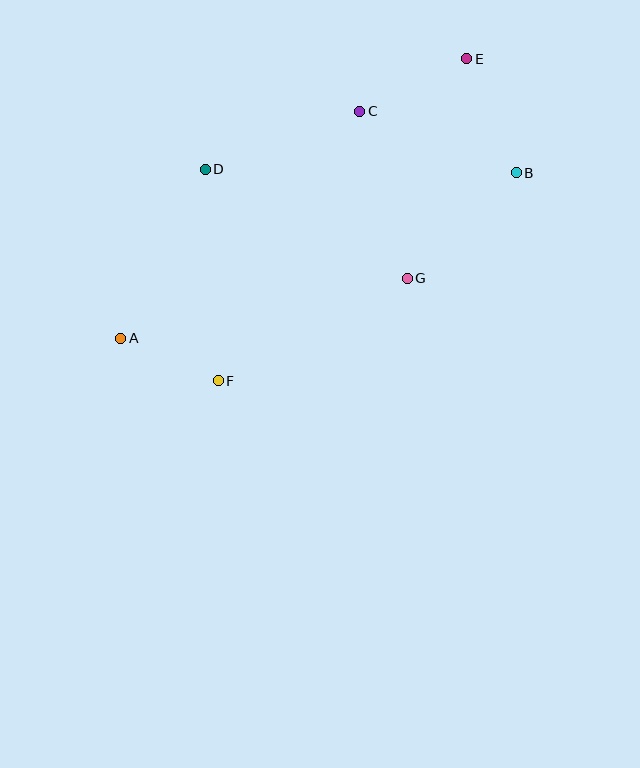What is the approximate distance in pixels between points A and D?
The distance between A and D is approximately 189 pixels.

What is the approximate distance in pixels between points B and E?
The distance between B and E is approximately 124 pixels.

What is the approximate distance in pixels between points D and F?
The distance between D and F is approximately 212 pixels.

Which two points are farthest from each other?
Points A and E are farthest from each other.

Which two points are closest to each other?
Points A and F are closest to each other.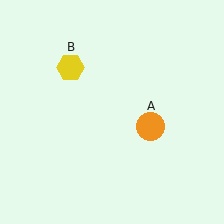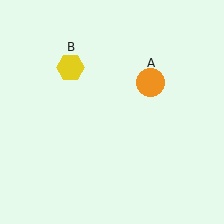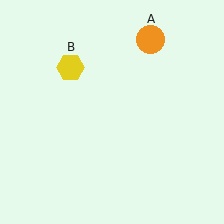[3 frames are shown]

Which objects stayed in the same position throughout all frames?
Yellow hexagon (object B) remained stationary.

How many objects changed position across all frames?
1 object changed position: orange circle (object A).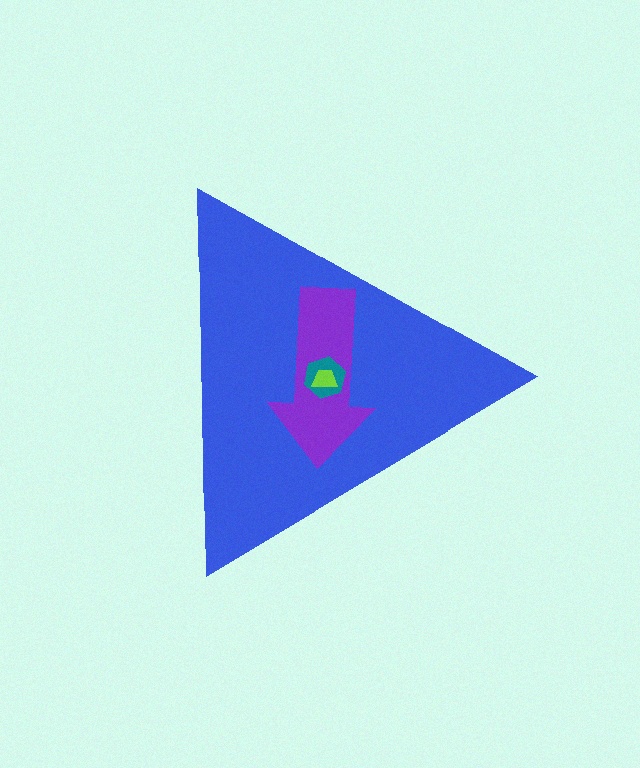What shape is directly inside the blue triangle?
The purple arrow.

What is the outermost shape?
The blue triangle.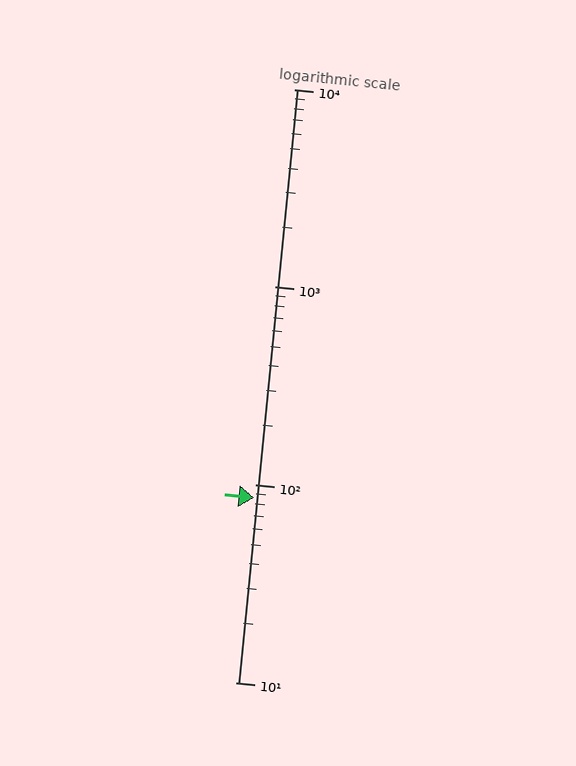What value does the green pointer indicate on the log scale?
The pointer indicates approximately 86.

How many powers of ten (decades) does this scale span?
The scale spans 3 decades, from 10 to 10000.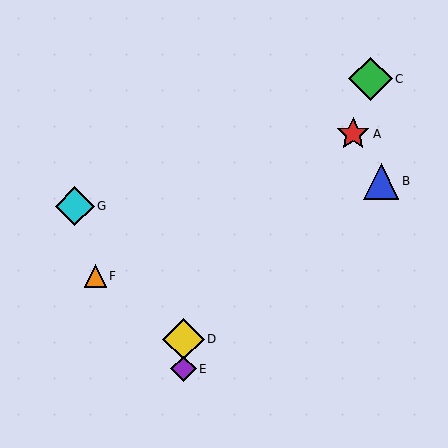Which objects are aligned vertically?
Objects D, E are aligned vertically.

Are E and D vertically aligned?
Yes, both are at x≈183.